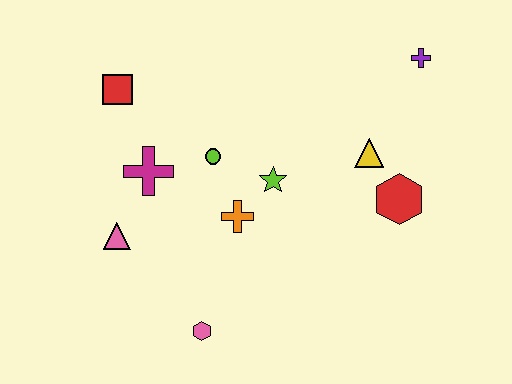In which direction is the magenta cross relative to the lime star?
The magenta cross is to the left of the lime star.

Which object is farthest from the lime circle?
The purple cross is farthest from the lime circle.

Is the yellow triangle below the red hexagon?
No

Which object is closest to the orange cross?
The lime star is closest to the orange cross.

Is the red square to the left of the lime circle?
Yes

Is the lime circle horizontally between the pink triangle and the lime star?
Yes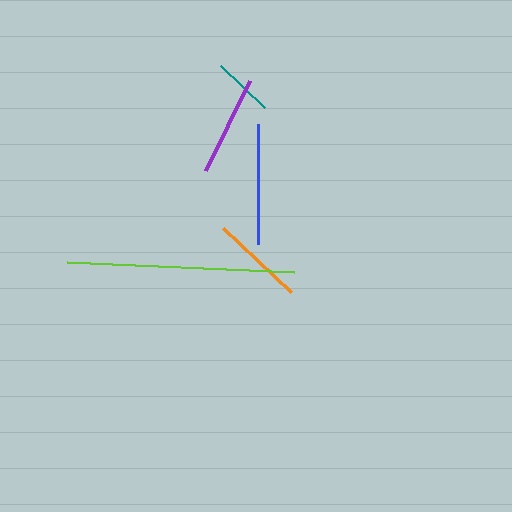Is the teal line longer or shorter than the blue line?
The blue line is longer than the teal line.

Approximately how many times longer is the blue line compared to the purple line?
The blue line is approximately 1.2 times the length of the purple line.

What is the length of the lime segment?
The lime segment is approximately 227 pixels long.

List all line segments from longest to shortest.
From longest to shortest: lime, blue, purple, orange, teal.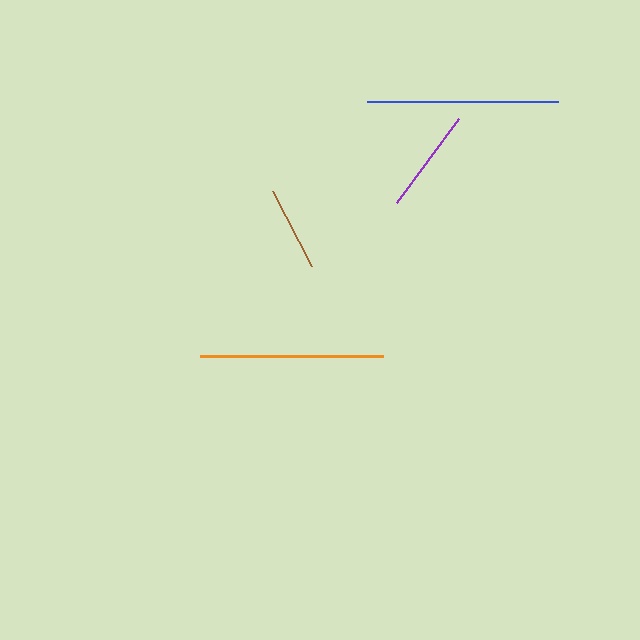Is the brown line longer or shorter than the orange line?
The orange line is longer than the brown line.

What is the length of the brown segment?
The brown segment is approximately 85 pixels long.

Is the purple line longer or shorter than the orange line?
The orange line is longer than the purple line.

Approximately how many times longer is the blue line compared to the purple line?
The blue line is approximately 1.8 times the length of the purple line.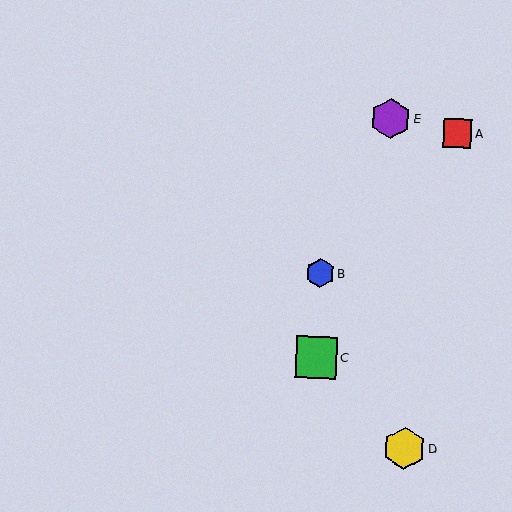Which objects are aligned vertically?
Objects B, C are aligned vertically.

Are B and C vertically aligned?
Yes, both are at x≈320.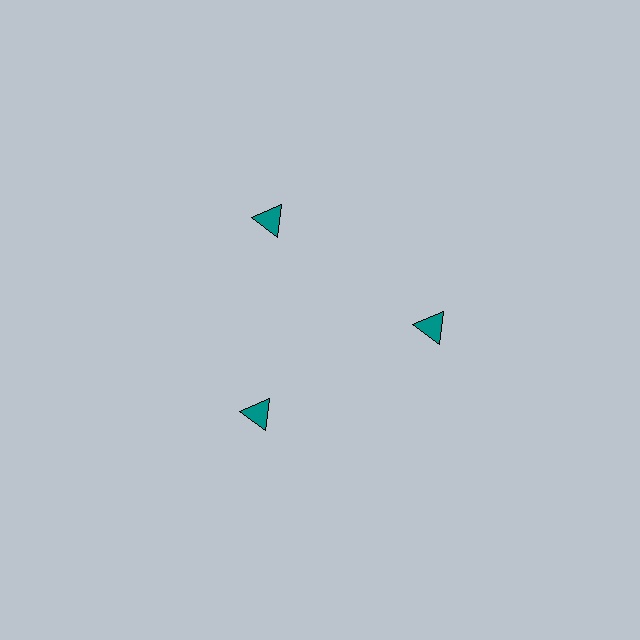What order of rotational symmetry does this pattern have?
This pattern has 3-fold rotational symmetry.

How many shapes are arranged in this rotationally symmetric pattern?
There are 3 shapes, arranged in 3 groups of 1.